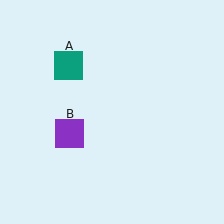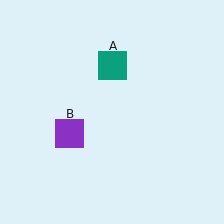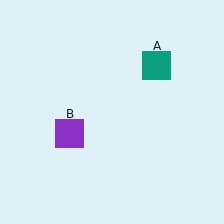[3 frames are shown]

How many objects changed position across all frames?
1 object changed position: teal square (object A).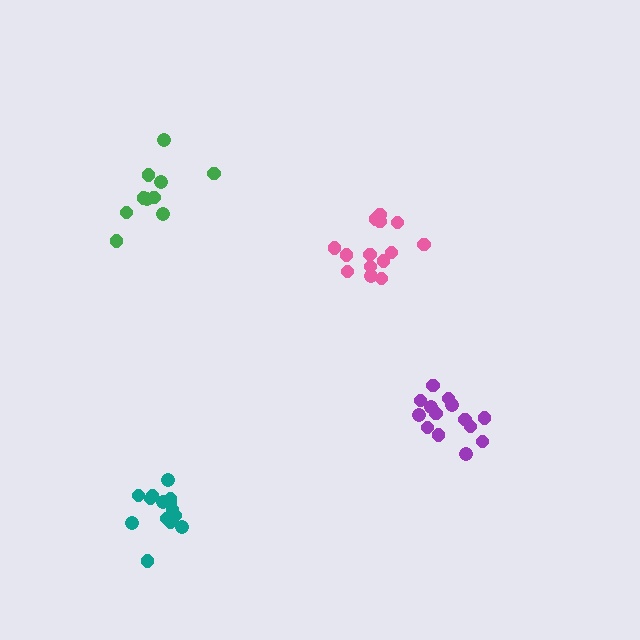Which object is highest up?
The green cluster is topmost.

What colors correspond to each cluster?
The clusters are colored: green, pink, teal, purple.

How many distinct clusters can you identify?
There are 4 distinct clusters.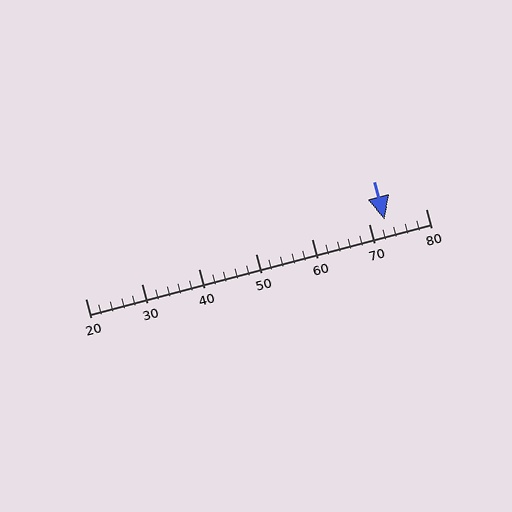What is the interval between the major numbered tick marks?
The major tick marks are spaced 10 units apart.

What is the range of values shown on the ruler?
The ruler shows values from 20 to 80.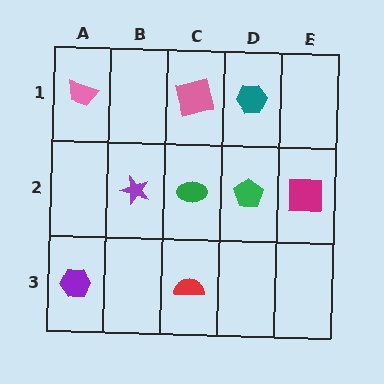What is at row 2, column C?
A green ellipse.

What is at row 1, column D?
A teal hexagon.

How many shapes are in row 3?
2 shapes.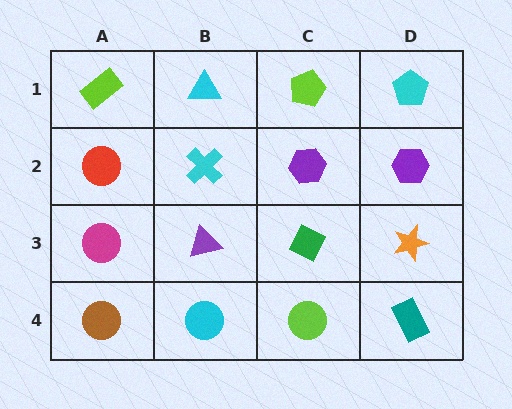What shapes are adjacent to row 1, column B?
A cyan cross (row 2, column B), a lime rectangle (row 1, column A), a lime pentagon (row 1, column C).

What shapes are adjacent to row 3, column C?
A purple hexagon (row 2, column C), a lime circle (row 4, column C), a purple triangle (row 3, column B), an orange star (row 3, column D).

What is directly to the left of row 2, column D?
A purple hexagon.